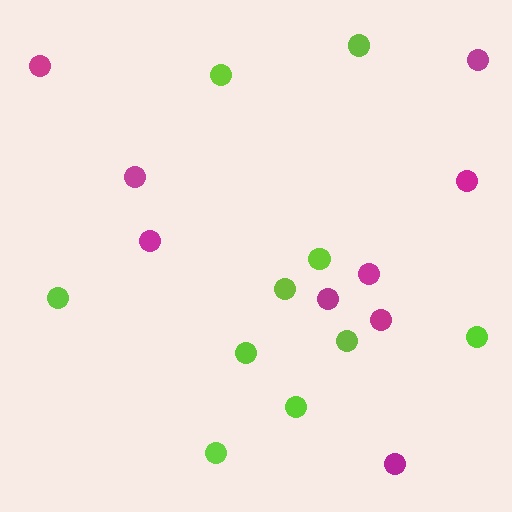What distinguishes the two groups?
There are 2 groups: one group of lime circles (10) and one group of magenta circles (9).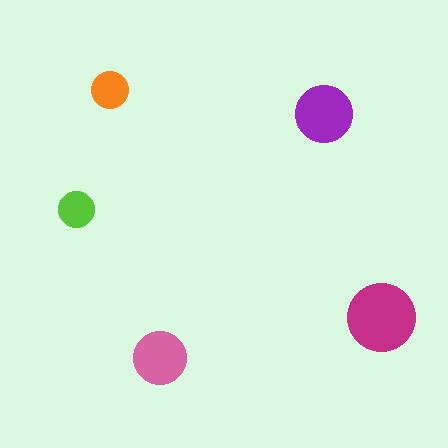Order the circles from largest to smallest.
the magenta one, the purple one, the pink one, the orange one, the lime one.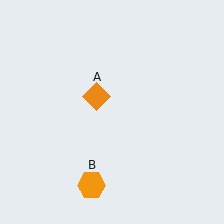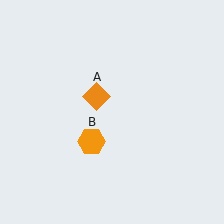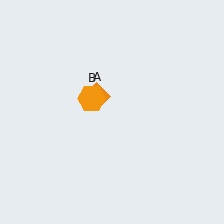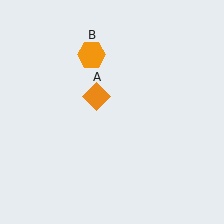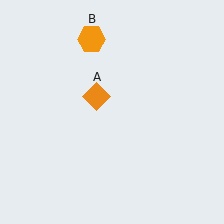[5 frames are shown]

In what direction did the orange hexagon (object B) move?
The orange hexagon (object B) moved up.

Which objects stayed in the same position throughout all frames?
Orange diamond (object A) remained stationary.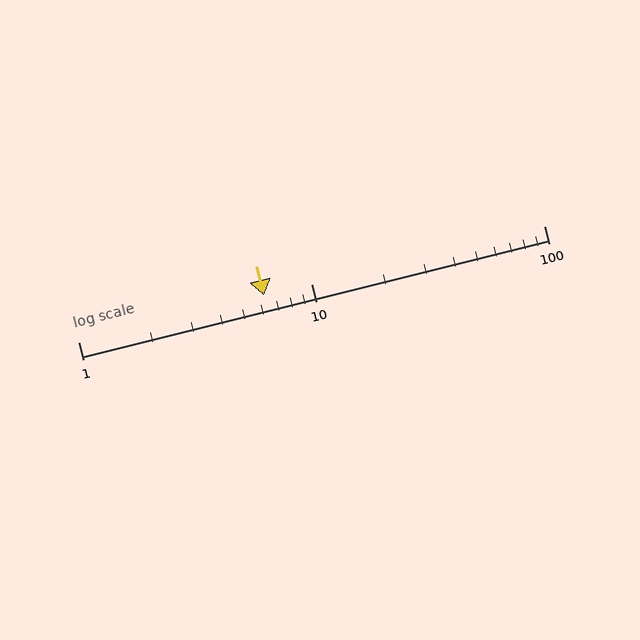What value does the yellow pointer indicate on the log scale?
The pointer indicates approximately 6.3.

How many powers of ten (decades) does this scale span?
The scale spans 2 decades, from 1 to 100.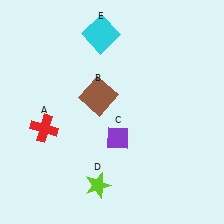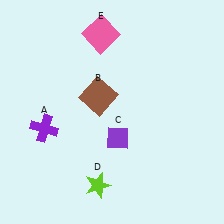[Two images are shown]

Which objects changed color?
A changed from red to purple. E changed from cyan to pink.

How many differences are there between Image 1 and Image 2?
There are 2 differences between the two images.